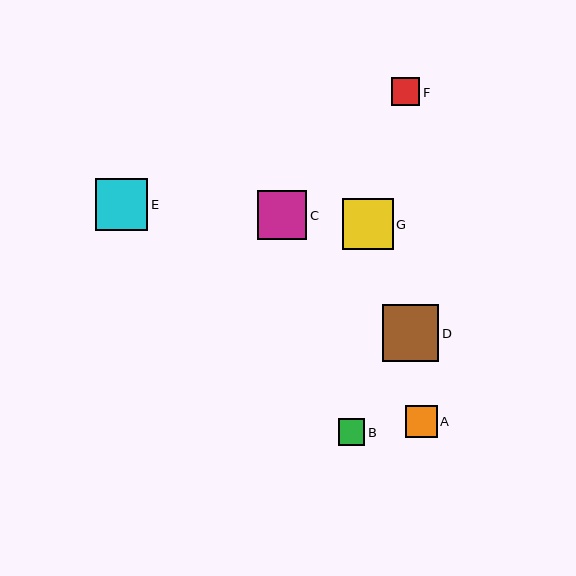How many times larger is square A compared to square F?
Square A is approximately 1.1 times the size of square F.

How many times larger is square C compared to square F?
Square C is approximately 1.7 times the size of square F.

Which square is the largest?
Square D is the largest with a size of approximately 56 pixels.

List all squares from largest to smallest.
From largest to smallest: D, E, G, C, A, F, B.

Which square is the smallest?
Square B is the smallest with a size of approximately 27 pixels.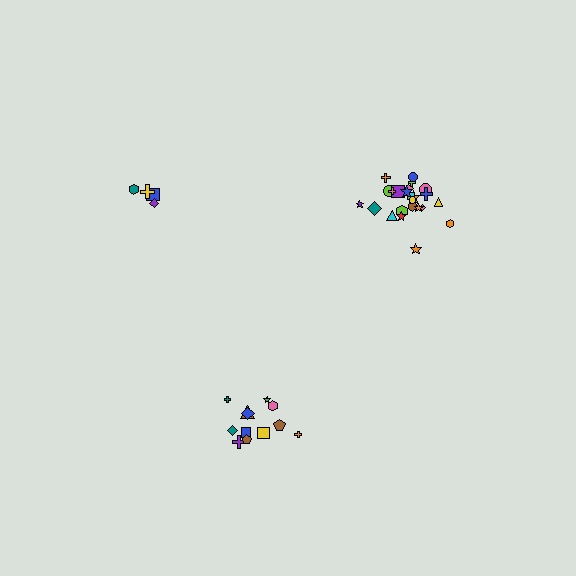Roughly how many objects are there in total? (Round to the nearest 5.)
Roughly 40 objects in total.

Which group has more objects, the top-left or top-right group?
The top-right group.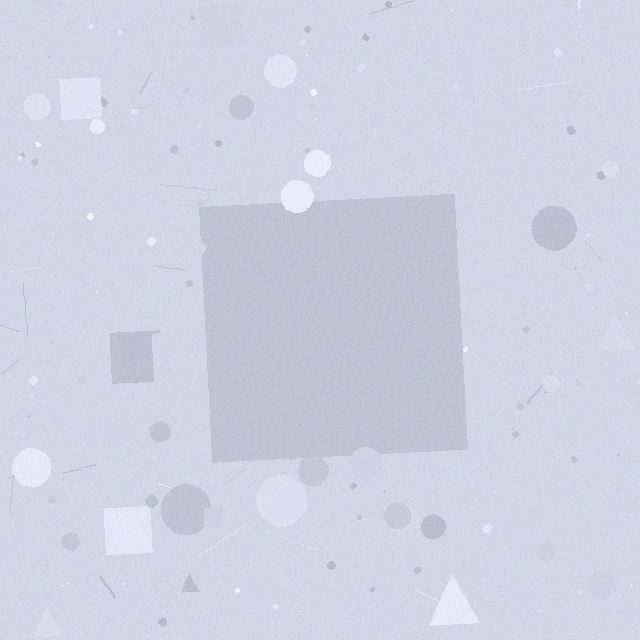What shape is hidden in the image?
A square is hidden in the image.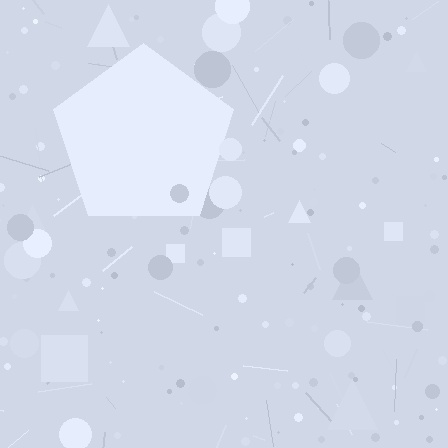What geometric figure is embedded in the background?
A pentagon is embedded in the background.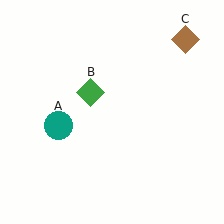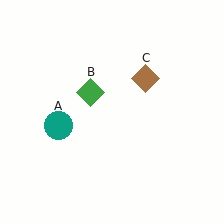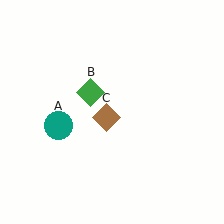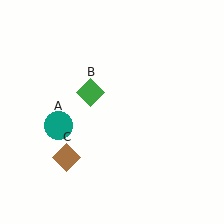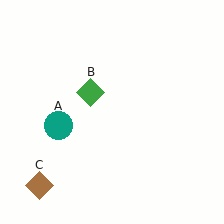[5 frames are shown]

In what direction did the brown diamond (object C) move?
The brown diamond (object C) moved down and to the left.